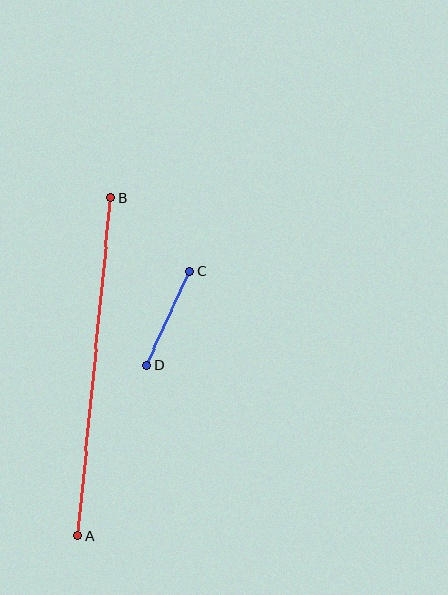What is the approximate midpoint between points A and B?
The midpoint is at approximately (94, 367) pixels.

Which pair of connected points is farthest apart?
Points A and B are farthest apart.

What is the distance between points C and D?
The distance is approximately 103 pixels.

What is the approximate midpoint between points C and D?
The midpoint is at approximately (168, 318) pixels.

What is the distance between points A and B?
The distance is approximately 340 pixels.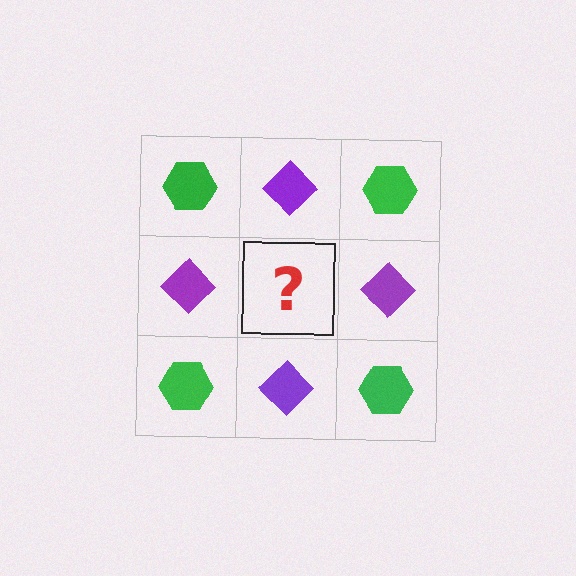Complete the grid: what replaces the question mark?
The question mark should be replaced with a green hexagon.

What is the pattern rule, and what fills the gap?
The rule is that it alternates green hexagon and purple diamond in a checkerboard pattern. The gap should be filled with a green hexagon.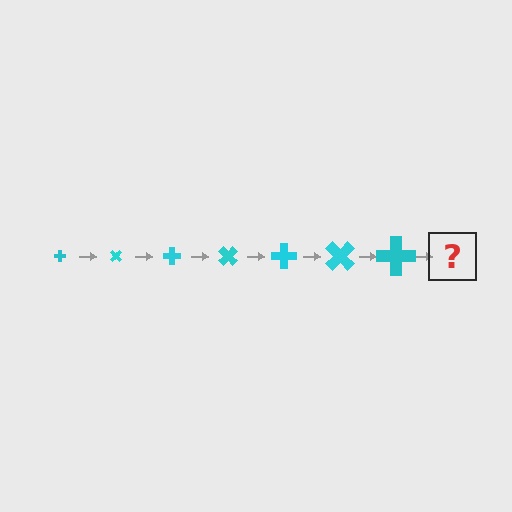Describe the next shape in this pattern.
It should be a cross, larger than the previous one and rotated 315 degrees from the start.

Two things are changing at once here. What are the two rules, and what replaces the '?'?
The two rules are that the cross grows larger each step and it rotates 45 degrees each step. The '?' should be a cross, larger than the previous one and rotated 315 degrees from the start.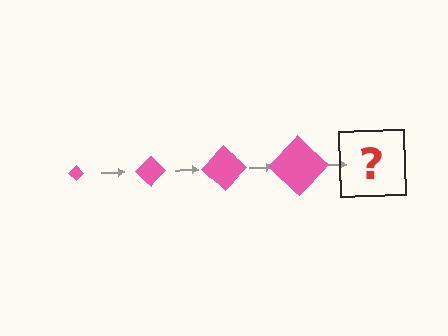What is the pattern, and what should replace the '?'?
The pattern is that the diamond gets progressively larger each step. The '?' should be a pink diamond, larger than the previous one.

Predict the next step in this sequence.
The next step is a pink diamond, larger than the previous one.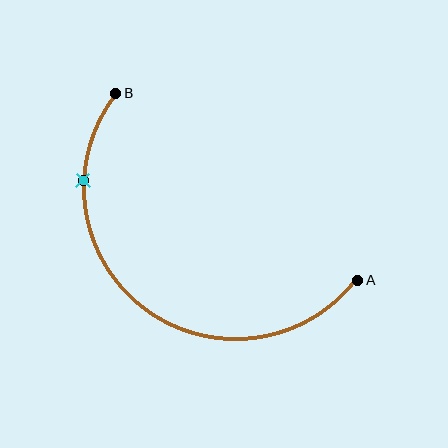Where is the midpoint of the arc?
The arc midpoint is the point on the curve farthest from the straight line joining A and B. It sits below and to the left of that line.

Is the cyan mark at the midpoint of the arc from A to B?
No. The cyan mark lies on the arc but is closer to endpoint B. The arc midpoint would be at the point on the curve equidistant along the arc from both A and B.